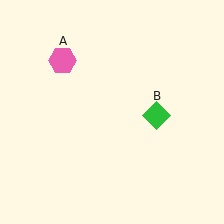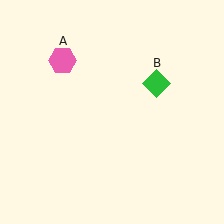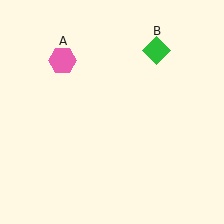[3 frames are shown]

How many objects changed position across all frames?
1 object changed position: green diamond (object B).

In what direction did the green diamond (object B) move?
The green diamond (object B) moved up.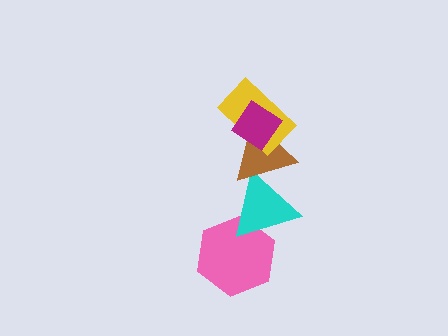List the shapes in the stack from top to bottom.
From top to bottom: the magenta diamond, the yellow rectangle, the brown triangle, the cyan triangle, the pink hexagon.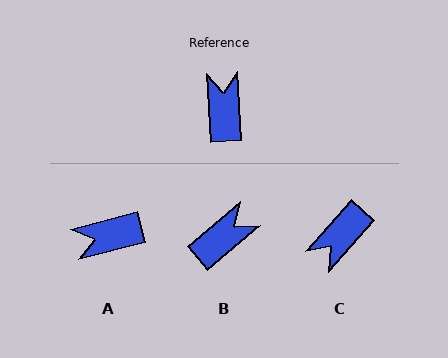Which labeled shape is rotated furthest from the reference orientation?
C, about 135 degrees away.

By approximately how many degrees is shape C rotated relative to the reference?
Approximately 135 degrees counter-clockwise.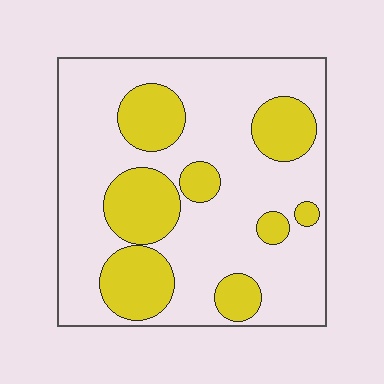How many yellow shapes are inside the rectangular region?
8.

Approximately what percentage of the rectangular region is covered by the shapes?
Approximately 30%.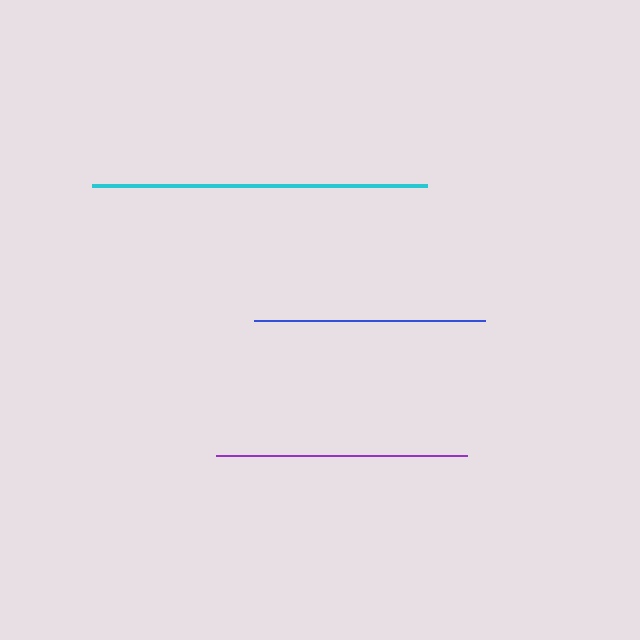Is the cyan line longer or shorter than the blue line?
The cyan line is longer than the blue line.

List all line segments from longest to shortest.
From longest to shortest: cyan, purple, blue.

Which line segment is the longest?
The cyan line is the longest at approximately 335 pixels.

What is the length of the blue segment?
The blue segment is approximately 230 pixels long.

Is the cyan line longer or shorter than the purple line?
The cyan line is longer than the purple line.